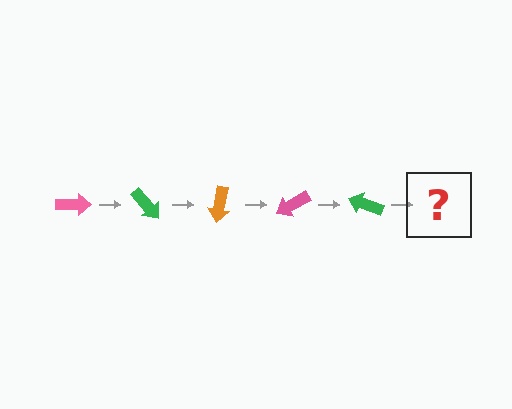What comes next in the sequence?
The next element should be an orange arrow, rotated 250 degrees from the start.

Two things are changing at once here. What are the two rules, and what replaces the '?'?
The two rules are that it rotates 50 degrees each step and the color cycles through pink, green, and orange. The '?' should be an orange arrow, rotated 250 degrees from the start.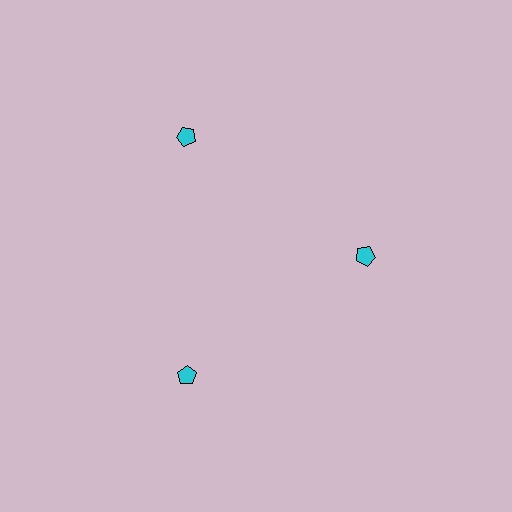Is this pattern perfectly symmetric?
No. The 3 cyan pentagons are arranged in a ring, but one element near the 3 o'clock position is pulled inward toward the center, breaking the 3-fold rotational symmetry.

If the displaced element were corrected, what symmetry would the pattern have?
It would have 3-fold rotational symmetry — the pattern would map onto itself every 120 degrees.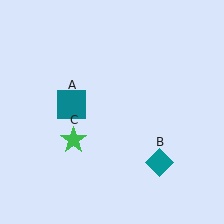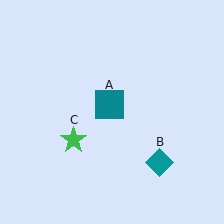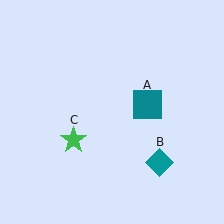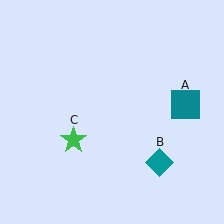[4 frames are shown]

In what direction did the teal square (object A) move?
The teal square (object A) moved right.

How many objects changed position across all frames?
1 object changed position: teal square (object A).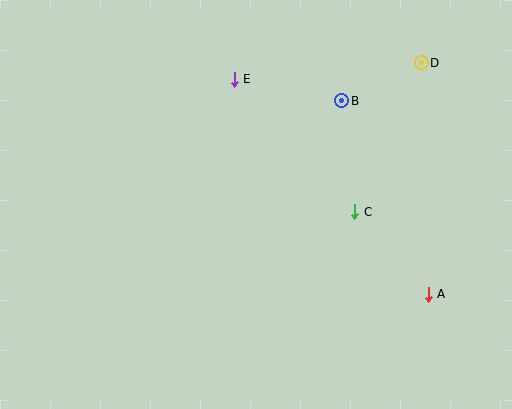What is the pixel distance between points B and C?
The distance between B and C is 112 pixels.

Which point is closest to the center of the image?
Point C at (355, 212) is closest to the center.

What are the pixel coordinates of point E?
Point E is at (234, 79).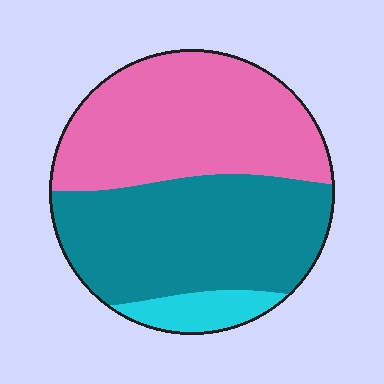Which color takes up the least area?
Cyan, at roughly 10%.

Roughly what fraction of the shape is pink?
Pink takes up between a quarter and a half of the shape.